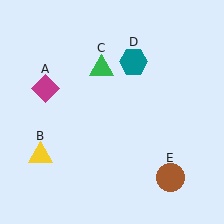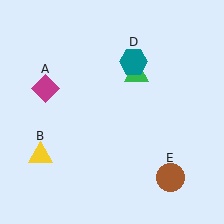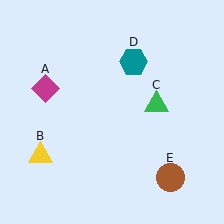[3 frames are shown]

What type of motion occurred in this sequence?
The green triangle (object C) rotated clockwise around the center of the scene.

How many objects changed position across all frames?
1 object changed position: green triangle (object C).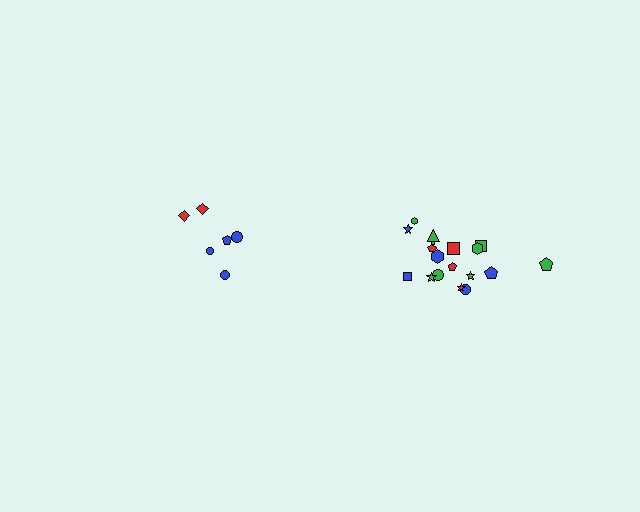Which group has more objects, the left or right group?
The right group.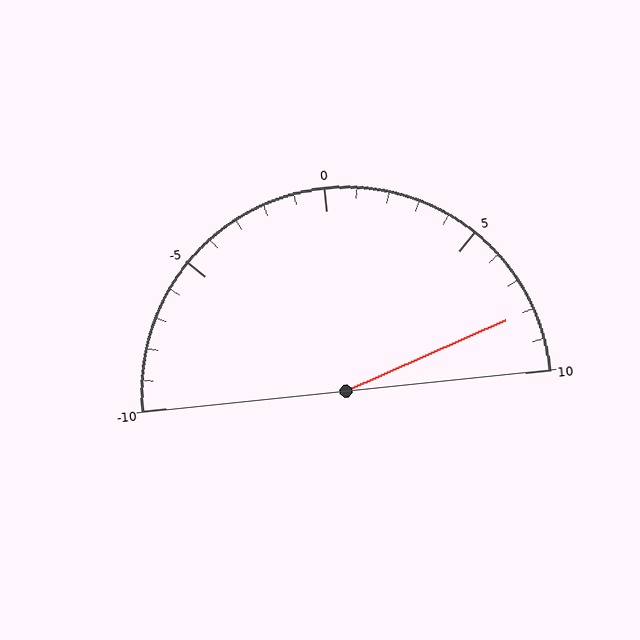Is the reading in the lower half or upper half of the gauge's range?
The reading is in the upper half of the range (-10 to 10).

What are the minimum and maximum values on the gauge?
The gauge ranges from -10 to 10.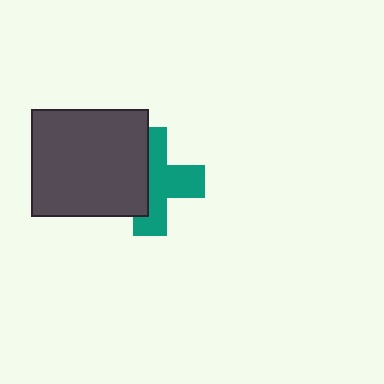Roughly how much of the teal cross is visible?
About half of it is visible (roughly 56%).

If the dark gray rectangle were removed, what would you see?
You would see the complete teal cross.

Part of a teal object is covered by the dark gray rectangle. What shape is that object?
It is a cross.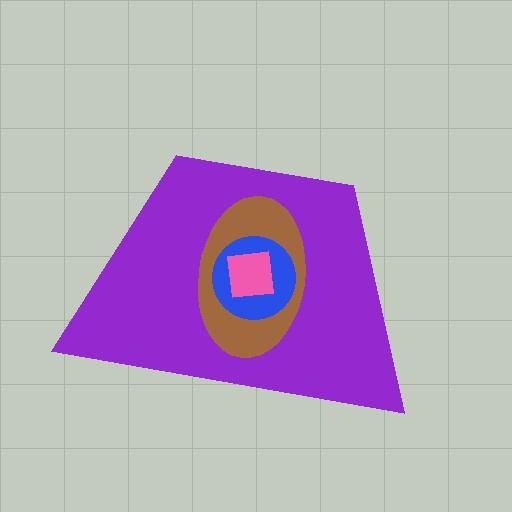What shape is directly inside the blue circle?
The pink square.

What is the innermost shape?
The pink square.